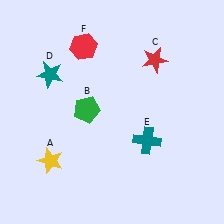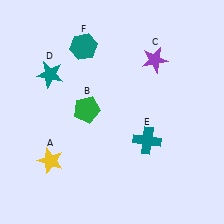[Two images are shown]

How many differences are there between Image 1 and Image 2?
There are 2 differences between the two images.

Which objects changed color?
C changed from red to purple. F changed from red to teal.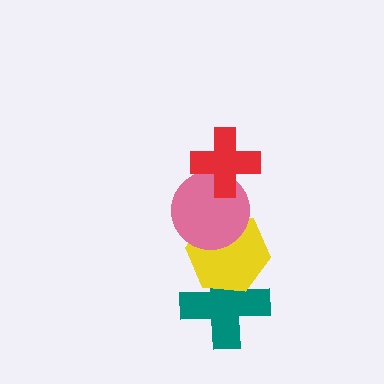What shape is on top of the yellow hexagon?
The pink circle is on top of the yellow hexagon.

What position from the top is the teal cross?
The teal cross is 4th from the top.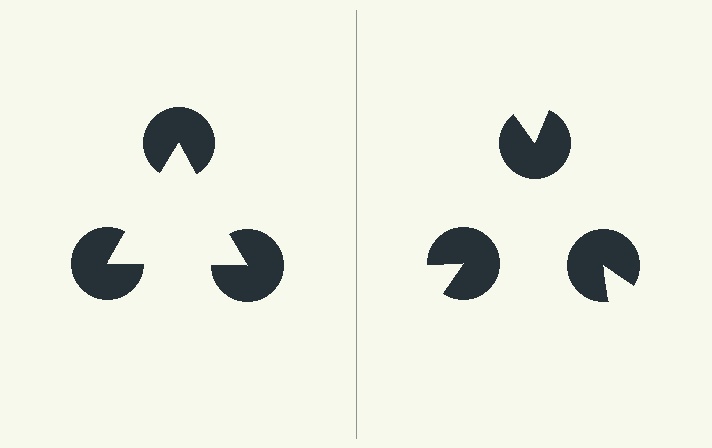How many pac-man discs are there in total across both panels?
6 — 3 on each side.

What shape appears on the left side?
An illusory triangle.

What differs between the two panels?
The pac-man discs are positioned identically on both sides; only the wedge orientations differ. On the left they align to a triangle; on the right they are misaligned.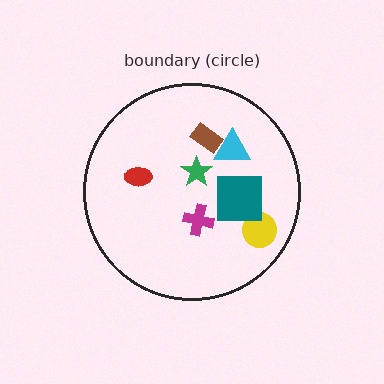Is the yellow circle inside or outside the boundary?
Inside.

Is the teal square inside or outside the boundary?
Inside.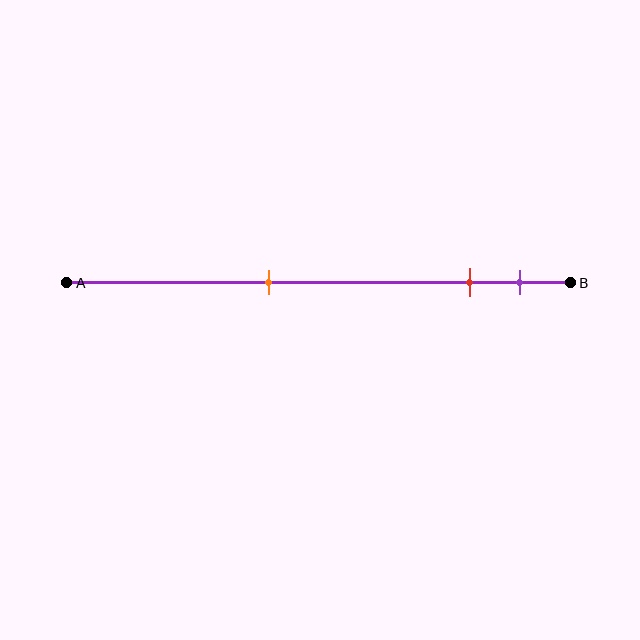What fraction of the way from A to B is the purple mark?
The purple mark is approximately 90% (0.9) of the way from A to B.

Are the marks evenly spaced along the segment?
No, the marks are not evenly spaced.